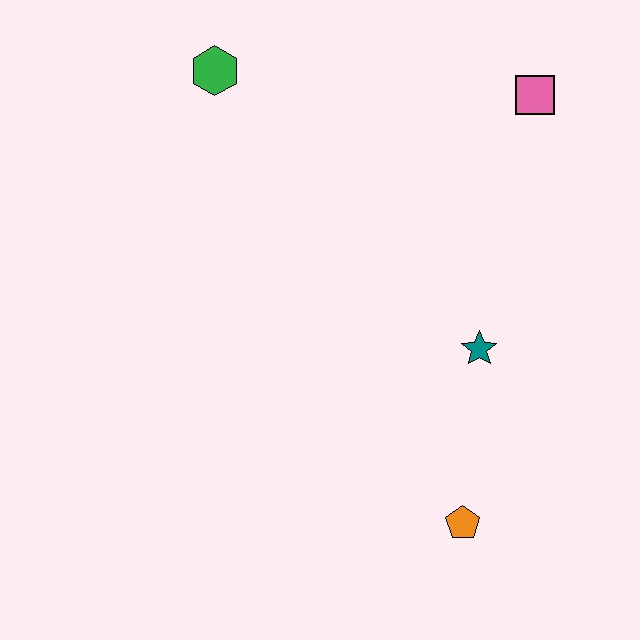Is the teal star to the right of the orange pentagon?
Yes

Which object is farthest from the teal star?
The green hexagon is farthest from the teal star.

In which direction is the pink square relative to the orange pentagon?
The pink square is above the orange pentagon.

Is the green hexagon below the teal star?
No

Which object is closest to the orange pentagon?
The teal star is closest to the orange pentagon.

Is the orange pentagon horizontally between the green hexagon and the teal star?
Yes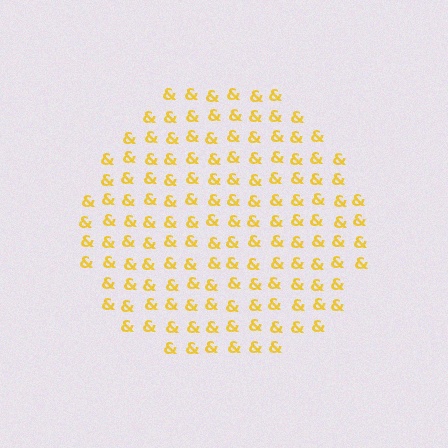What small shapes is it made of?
It is made of small ampersands.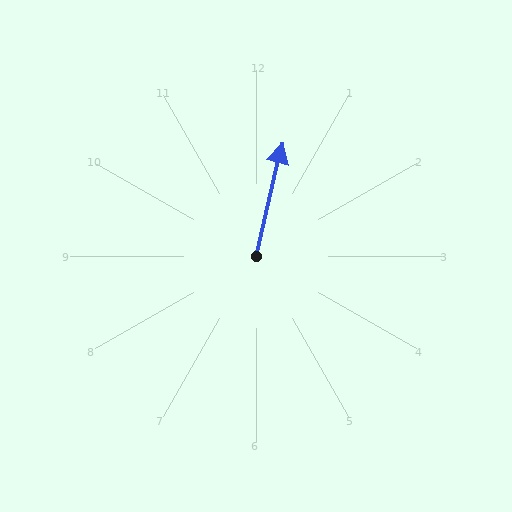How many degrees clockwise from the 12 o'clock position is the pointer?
Approximately 13 degrees.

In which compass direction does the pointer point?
North.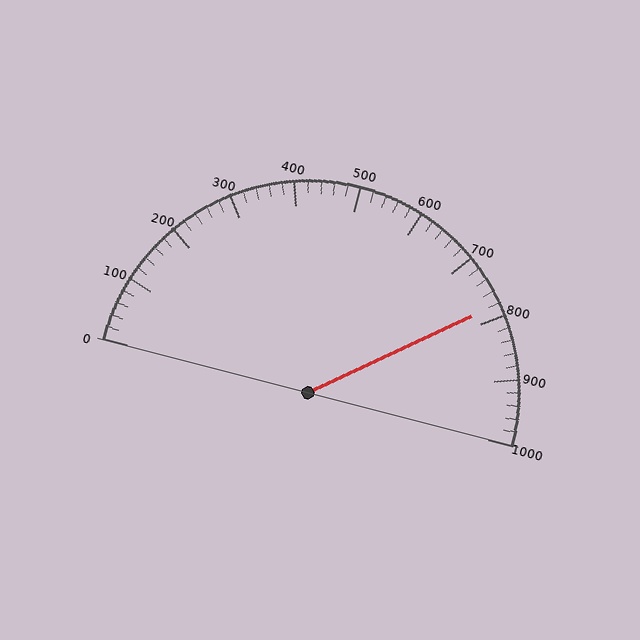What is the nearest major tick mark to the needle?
The nearest major tick mark is 800.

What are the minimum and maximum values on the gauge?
The gauge ranges from 0 to 1000.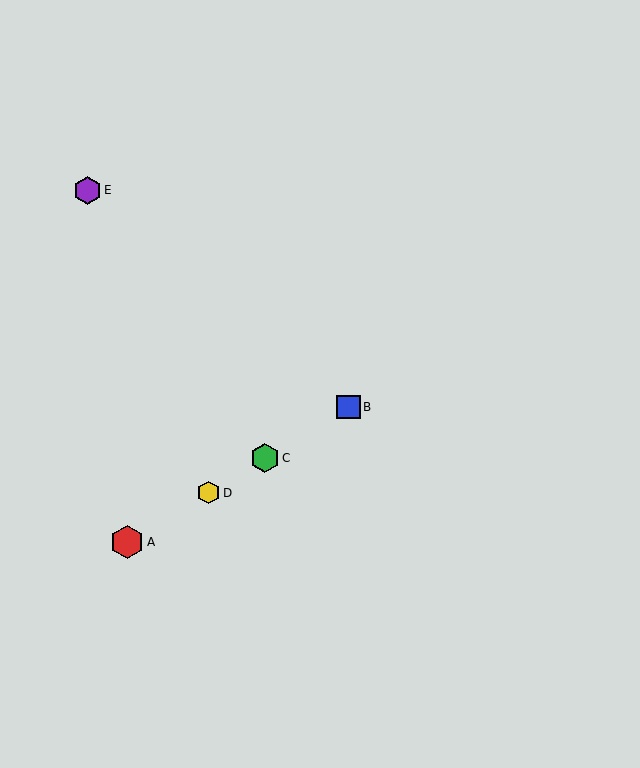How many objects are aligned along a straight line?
4 objects (A, B, C, D) are aligned along a straight line.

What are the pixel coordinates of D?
Object D is at (208, 493).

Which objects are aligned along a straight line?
Objects A, B, C, D are aligned along a straight line.